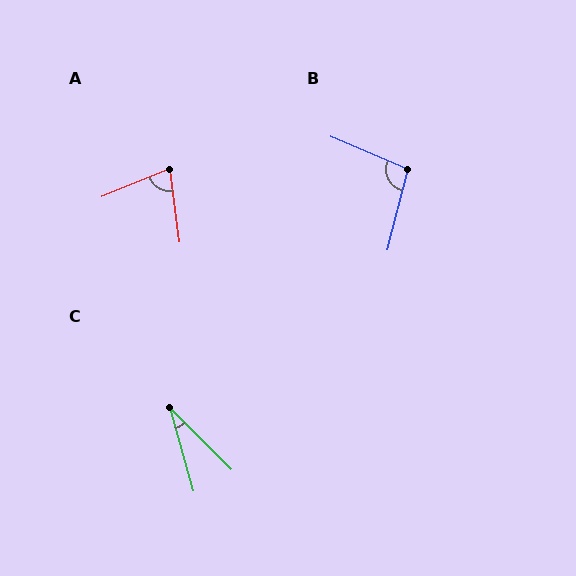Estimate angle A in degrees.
Approximately 76 degrees.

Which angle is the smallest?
C, at approximately 29 degrees.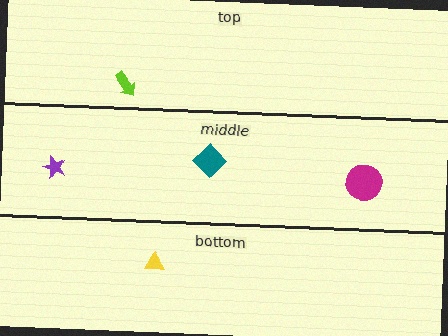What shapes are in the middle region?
The teal diamond, the magenta circle, the purple star.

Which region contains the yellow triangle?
The bottom region.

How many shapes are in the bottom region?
1.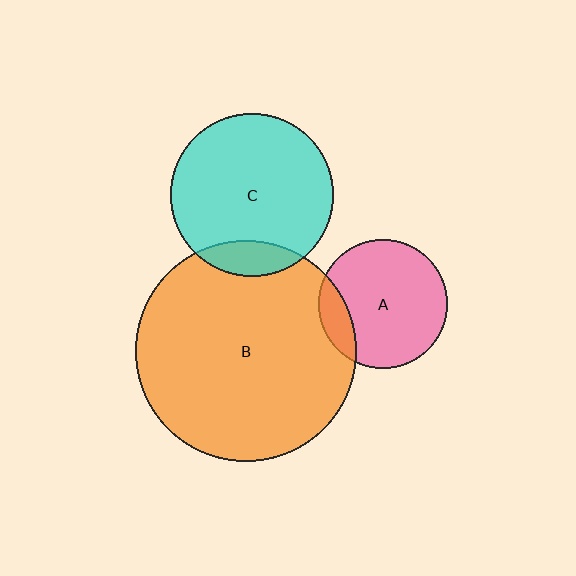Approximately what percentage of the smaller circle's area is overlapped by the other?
Approximately 15%.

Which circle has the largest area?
Circle B (orange).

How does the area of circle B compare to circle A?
Approximately 2.9 times.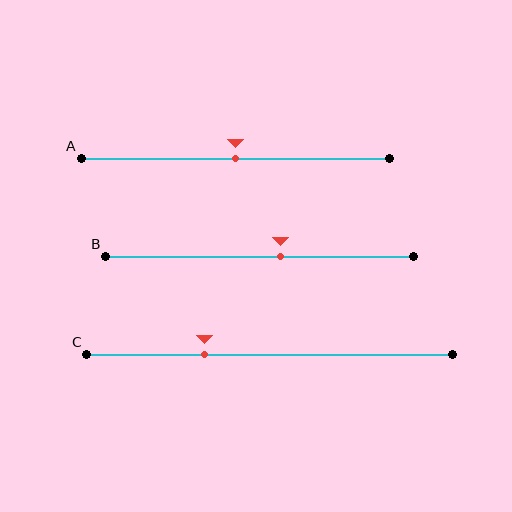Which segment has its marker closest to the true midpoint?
Segment A has its marker closest to the true midpoint.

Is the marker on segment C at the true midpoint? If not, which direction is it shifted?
No, the marker on segment C is shifted to the left by about 18% of the segment length.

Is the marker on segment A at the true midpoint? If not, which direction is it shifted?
Yes, the marker on segment A is at the true midpoint.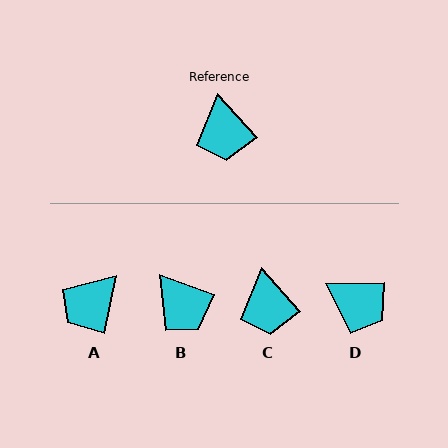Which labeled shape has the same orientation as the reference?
C.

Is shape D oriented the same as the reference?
No, it is off by about 49 degrees.